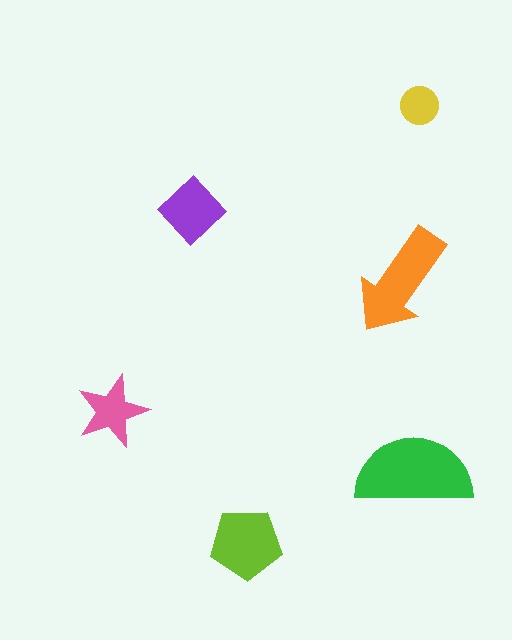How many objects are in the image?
There are 6 objects in the image.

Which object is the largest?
The green semicircle.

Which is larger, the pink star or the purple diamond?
The purple diamond.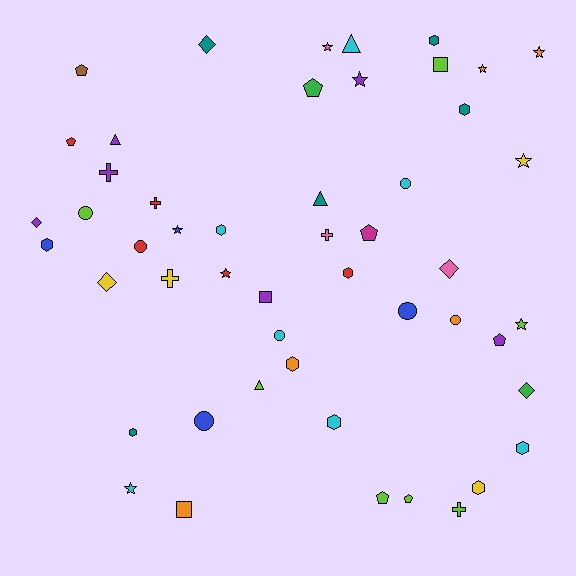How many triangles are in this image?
There are 4 triangles.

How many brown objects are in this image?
There is 1 brown object.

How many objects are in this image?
There are 50 objects.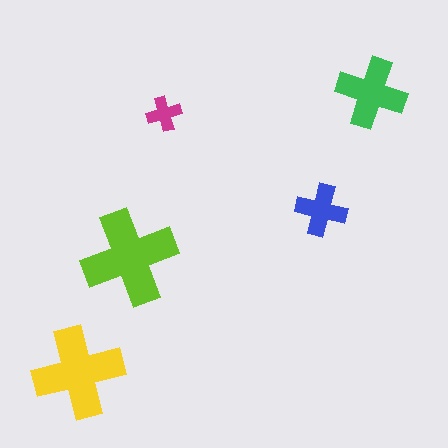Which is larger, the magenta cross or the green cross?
The green one.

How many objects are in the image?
There are 5 objects in the image.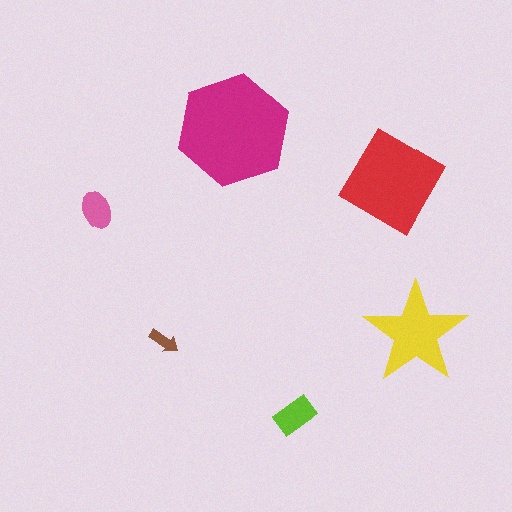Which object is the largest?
The magenta hexagon.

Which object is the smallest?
The brown arrow.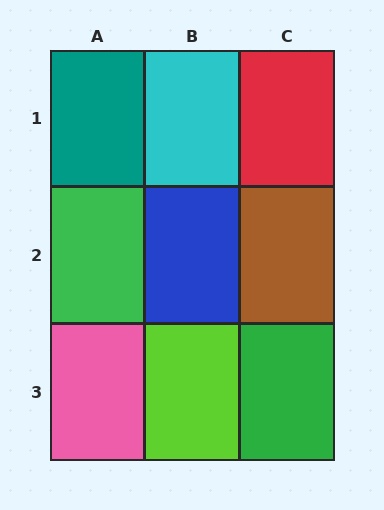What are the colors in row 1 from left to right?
Teal, cyan, red.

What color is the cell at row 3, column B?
Lime.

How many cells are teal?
1 cell is teal.